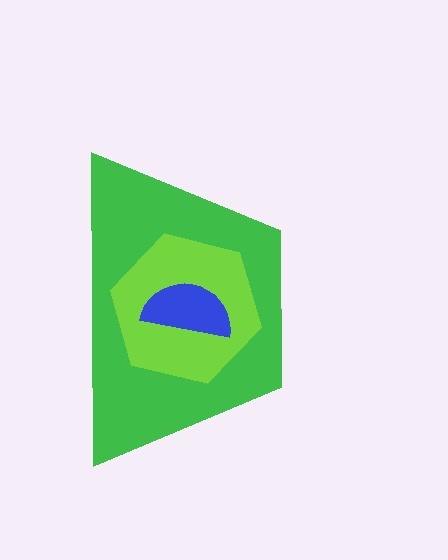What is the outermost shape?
The green trapezoid.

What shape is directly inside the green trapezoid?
The lime hexagon.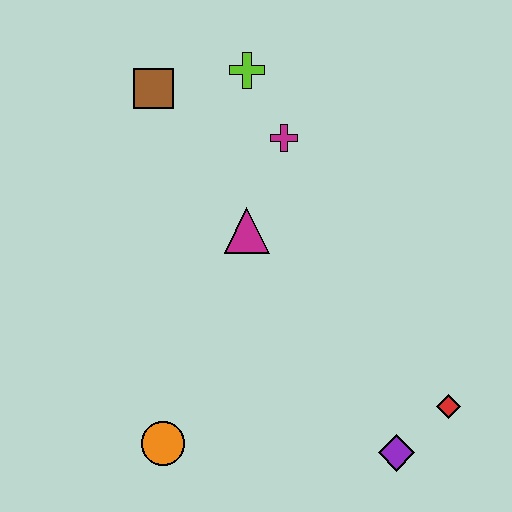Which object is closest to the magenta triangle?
The magenta cross is closest to the magenta triangle.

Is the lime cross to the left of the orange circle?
No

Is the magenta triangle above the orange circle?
Yes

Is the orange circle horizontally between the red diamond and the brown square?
Yes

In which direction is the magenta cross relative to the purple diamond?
The magenta cross is above the purple diamond.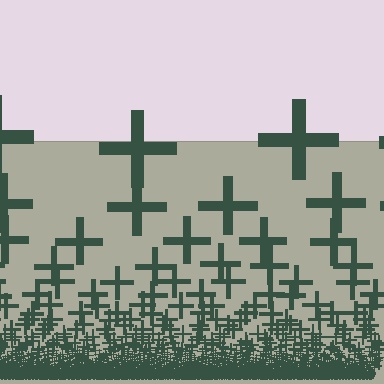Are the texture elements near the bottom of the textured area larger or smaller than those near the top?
Smaller. The gradient is inverted — elements near the bottom are smaller and denser.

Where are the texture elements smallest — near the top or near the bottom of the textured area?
Near the bottom.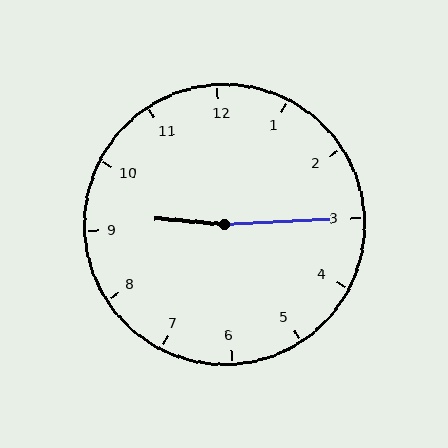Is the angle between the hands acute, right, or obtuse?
It is obtuse.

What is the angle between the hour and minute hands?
Approximately 172 degrees.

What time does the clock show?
9:15.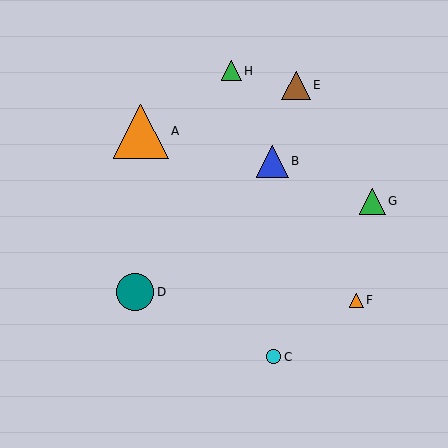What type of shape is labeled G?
Shape G is a green triangle.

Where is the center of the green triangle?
The center of the green triangle is at (372, 201).